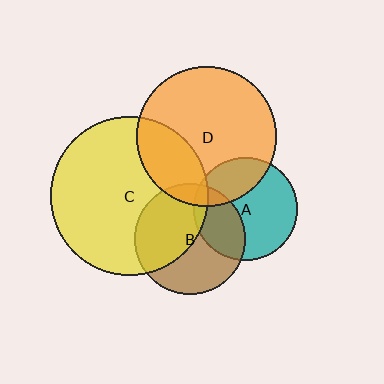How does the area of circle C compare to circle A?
Approximately 2.3 times.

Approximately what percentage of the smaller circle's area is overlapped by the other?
Approximately 10%.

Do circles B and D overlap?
Yes.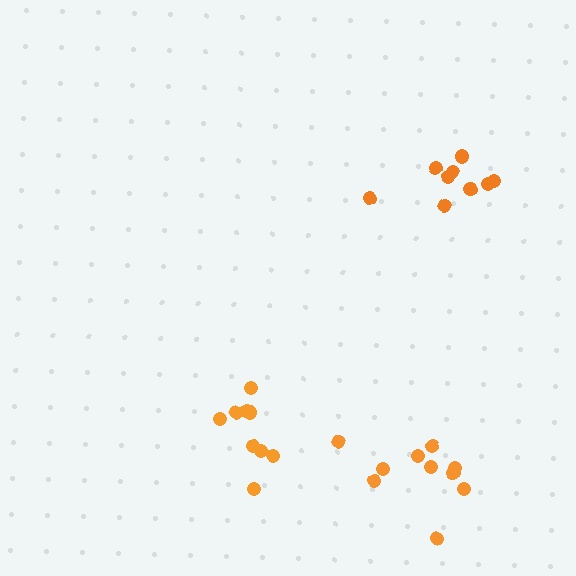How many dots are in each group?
Group 1: 9 dots, Group 2: 9 dots, Group 3: 10 dots (28 total).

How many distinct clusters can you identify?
There are 3 distinct clusters.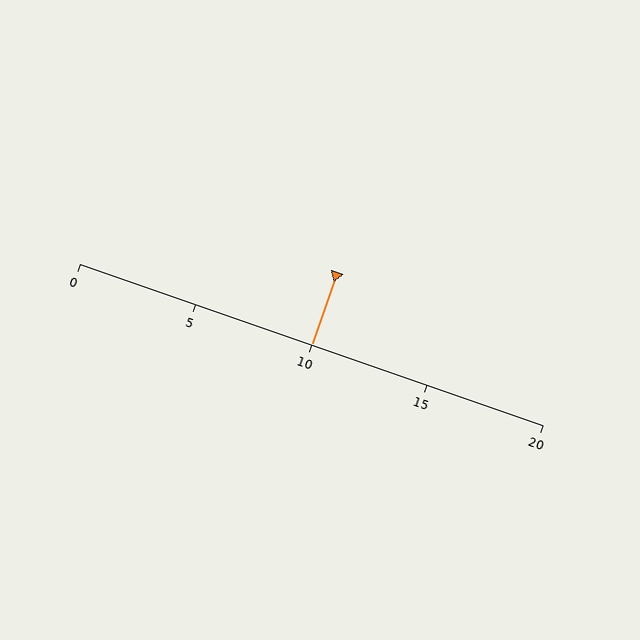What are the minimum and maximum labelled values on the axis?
The axis runs from 0 to 20.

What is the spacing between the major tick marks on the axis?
The major ticks are spaced 5 apart.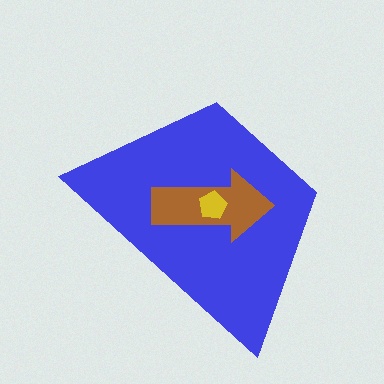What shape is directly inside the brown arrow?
The yellow pentagon.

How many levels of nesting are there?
3.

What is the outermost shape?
The blue trapezoid.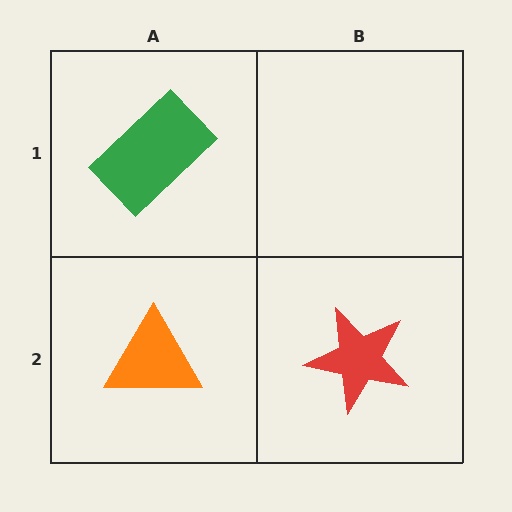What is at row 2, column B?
A red star.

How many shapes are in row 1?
1 shape.